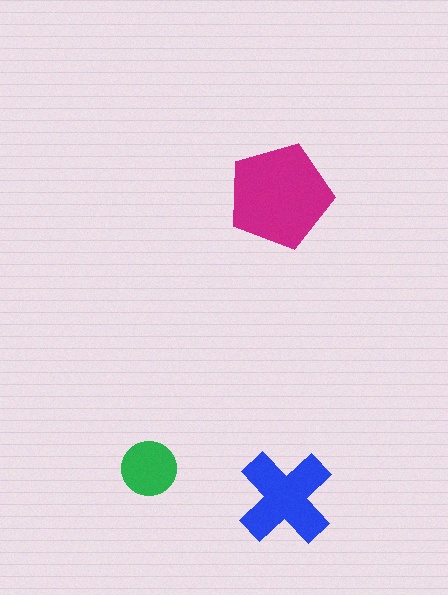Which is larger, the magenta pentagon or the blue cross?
The magenta pentagon.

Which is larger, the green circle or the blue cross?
The blue cross.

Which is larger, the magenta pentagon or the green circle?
The magenta pentagon.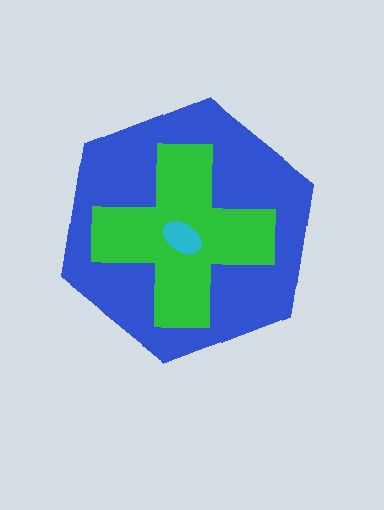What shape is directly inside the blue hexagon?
The green cross.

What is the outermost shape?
The blue hexagon.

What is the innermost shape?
The cyan ellipse.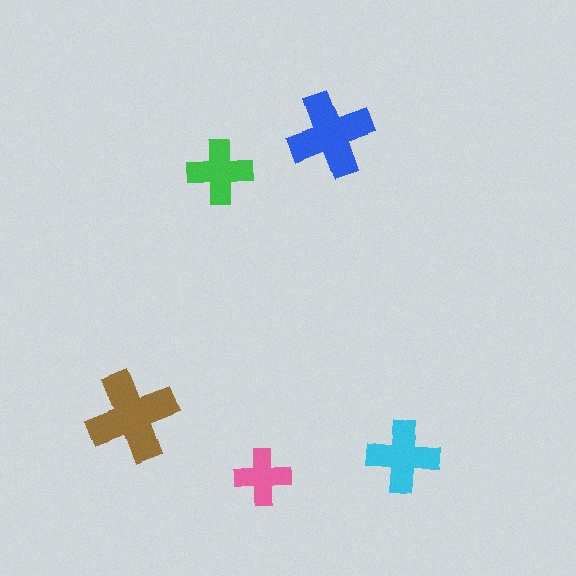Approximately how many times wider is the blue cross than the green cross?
About 1.5 times wider.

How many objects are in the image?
There are 5 objects in the image.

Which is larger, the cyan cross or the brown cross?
The brown one.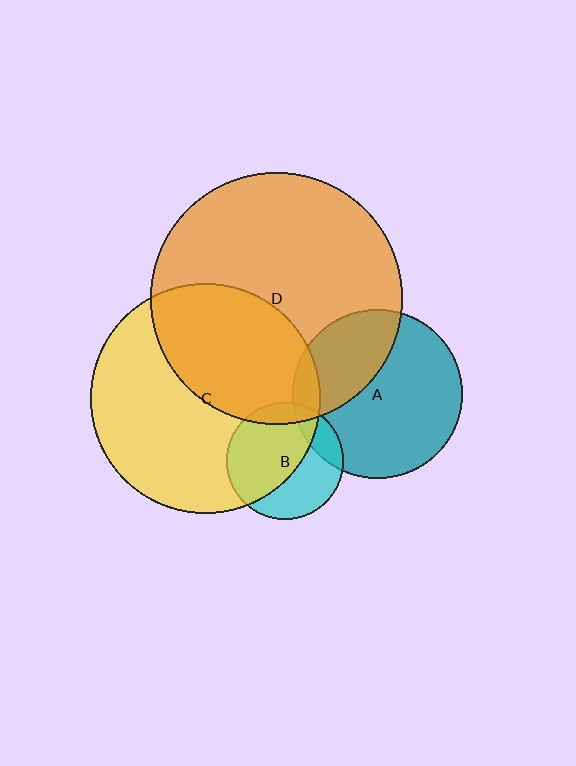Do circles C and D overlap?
Yes.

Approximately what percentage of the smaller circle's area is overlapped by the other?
Approximately 40%.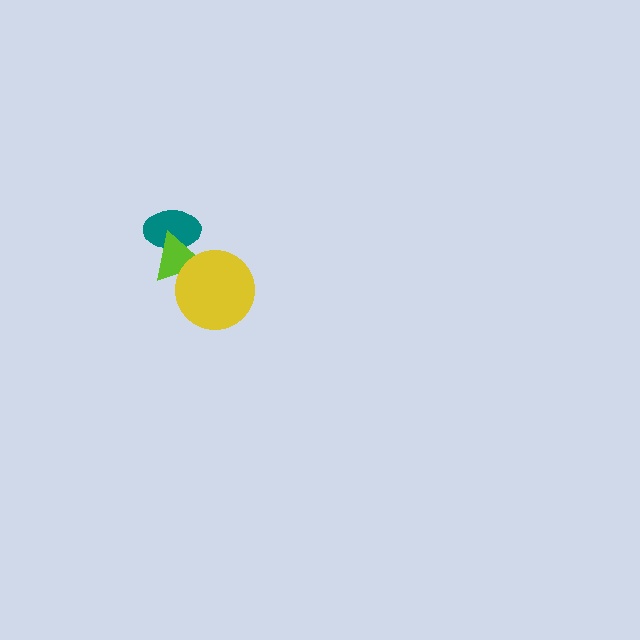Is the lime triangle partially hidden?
Yes, it is partially covered by another shape.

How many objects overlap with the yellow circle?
1 object overlaps with the yellow circle.